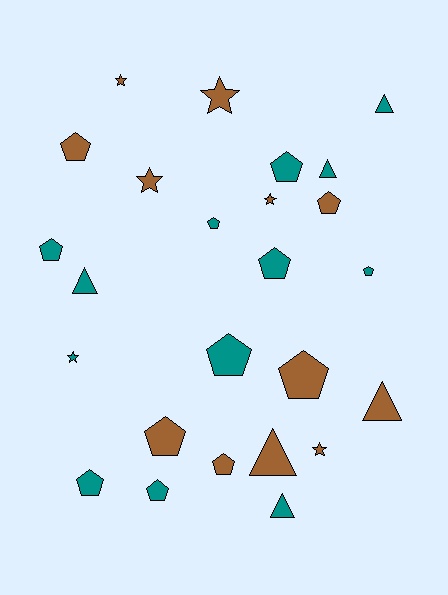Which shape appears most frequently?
Pentagon, with 13 objects.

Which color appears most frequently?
Teal, with 13 objects.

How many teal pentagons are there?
There are 8 teal pentagons.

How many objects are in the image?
There are 25 objects.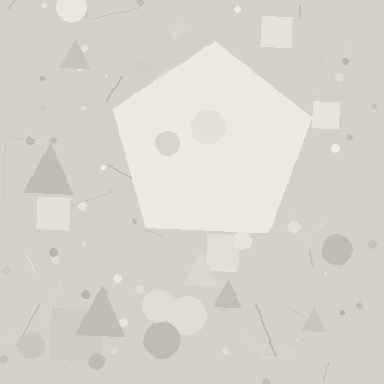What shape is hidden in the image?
A pentagon is hidden in the image.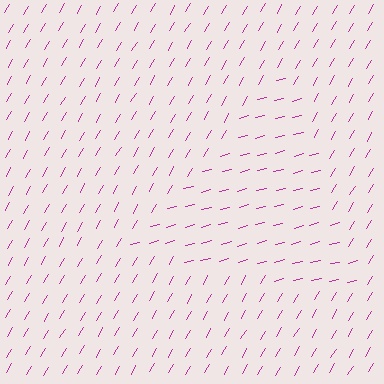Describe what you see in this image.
The image is filled with small magenta line segments. A triangle region in the image has lines oriented differently from the surrounding lines, creating a visible texture boundary.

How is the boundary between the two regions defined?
The boundary is defined purely by a change in line orientation (approximately 45 degrees difference). All lines are the same color and thickness.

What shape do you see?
I see a triangle.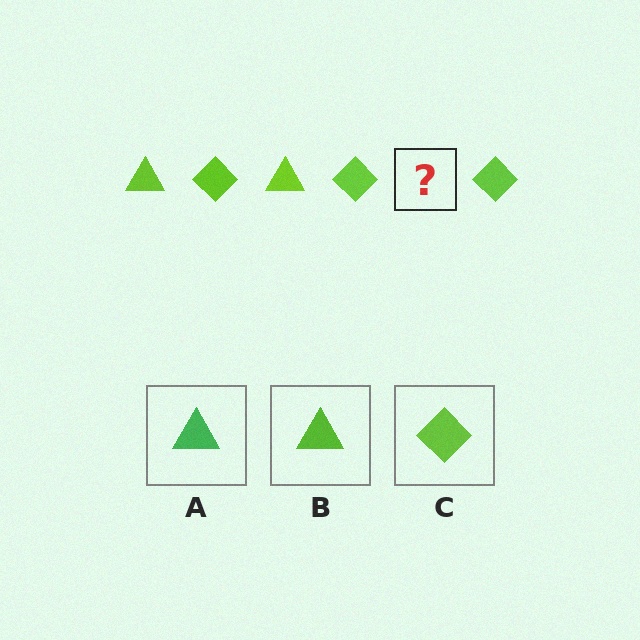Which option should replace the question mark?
Option B.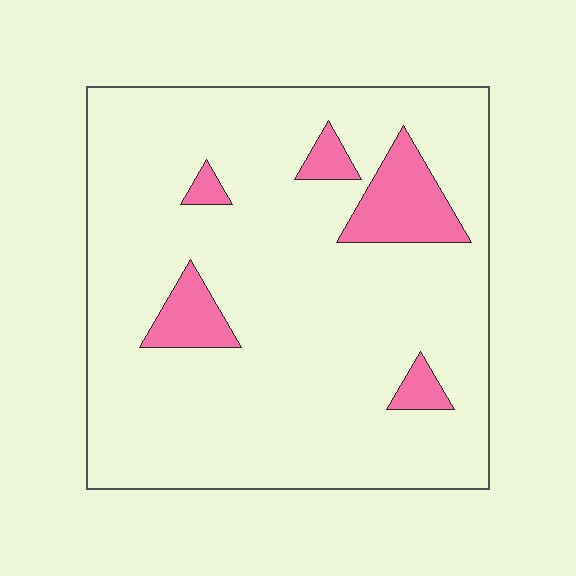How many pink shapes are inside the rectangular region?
5.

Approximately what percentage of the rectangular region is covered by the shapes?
Approximately 10%.